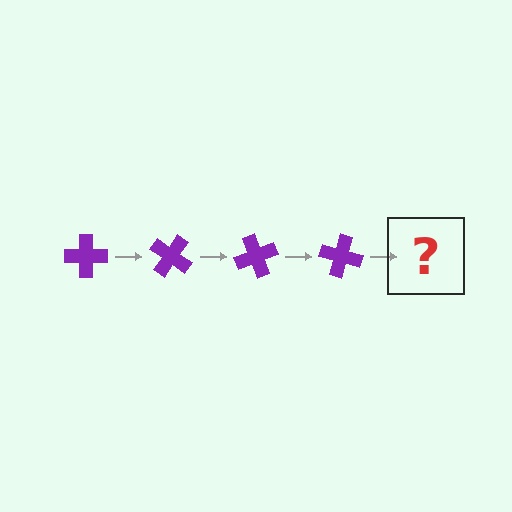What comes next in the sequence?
The next element should be a purple cross rotated 140 degrees.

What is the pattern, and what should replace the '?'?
The pattern is that the cross rotates 35 degrees each step. The '?' should be a purple cross rotated 140 degrees.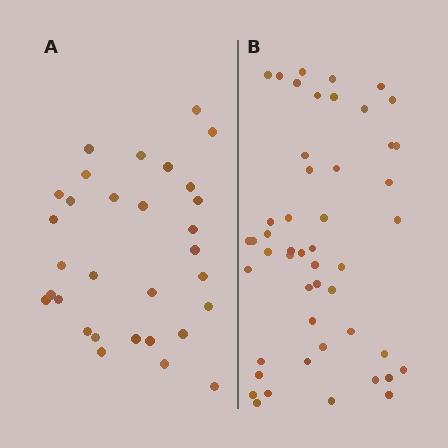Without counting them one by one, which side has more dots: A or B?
Region B (the right region) has more dots.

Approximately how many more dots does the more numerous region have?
Region B has approximately 20 more dots than region A.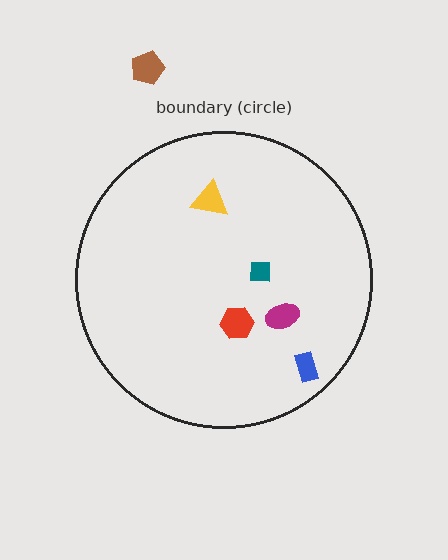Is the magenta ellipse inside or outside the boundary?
Inside.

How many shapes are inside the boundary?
5 inside, 1 outside.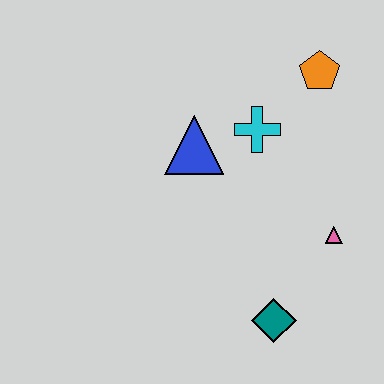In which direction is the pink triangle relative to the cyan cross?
The pink triangle is below the cyan cross.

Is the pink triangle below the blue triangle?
Yes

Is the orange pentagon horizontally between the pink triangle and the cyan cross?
Yes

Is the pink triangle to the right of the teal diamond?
Yes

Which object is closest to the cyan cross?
The blue triangle is closest to the cyan cross.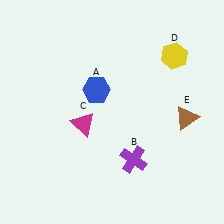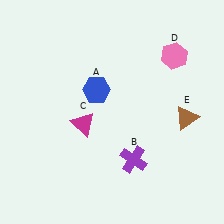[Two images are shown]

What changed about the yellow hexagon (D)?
In Image 1, D is yellow. In Image 2, it changed to pink.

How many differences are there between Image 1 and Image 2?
There is 1 difference between the two images.